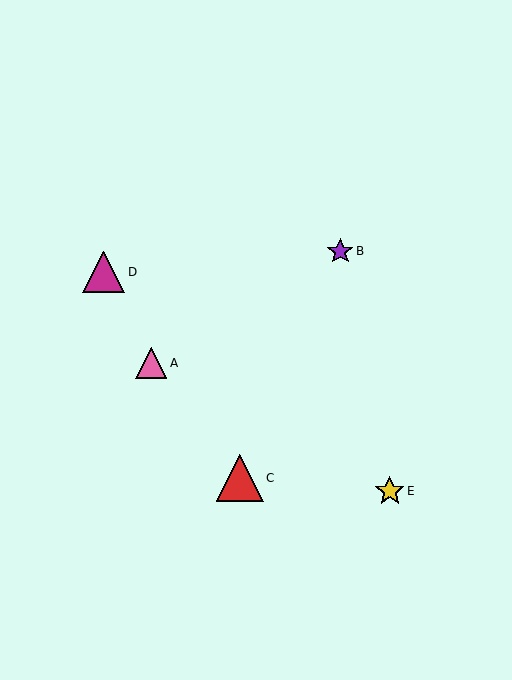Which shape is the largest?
The red triangle (labeled C) is the largest.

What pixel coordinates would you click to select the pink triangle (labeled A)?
Click at (151, 363) to select the pink triangle A.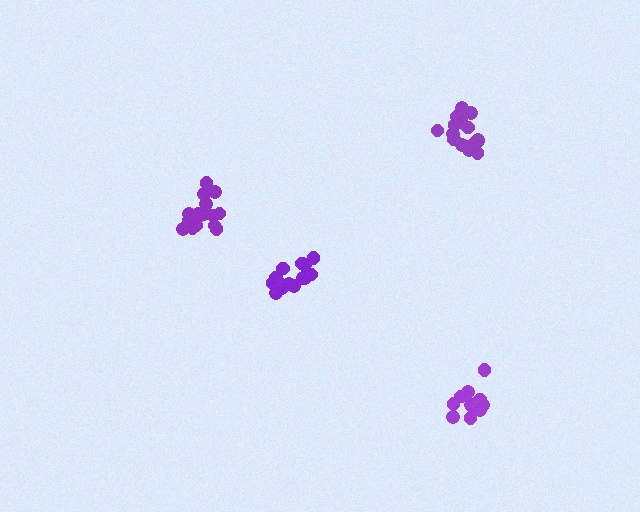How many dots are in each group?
Group 1: 14 dots, Group 2: 12 dots, Group 3: 17 dots, Group 4: 17 dots (60 total).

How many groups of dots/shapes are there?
There are 4 groups.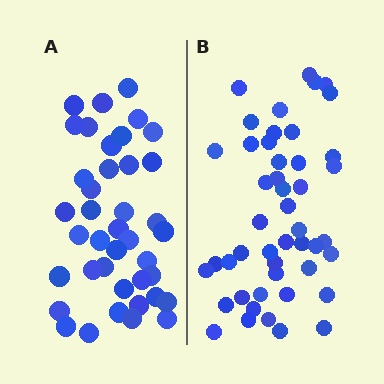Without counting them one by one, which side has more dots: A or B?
Region B (the right region) has more dots.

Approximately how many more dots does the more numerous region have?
Region B has roughly 8 or so more dots than region A.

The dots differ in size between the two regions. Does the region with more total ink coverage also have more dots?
No. Region A has more total ink coverage because its dots are larger, but region B actually contains more individual dots. Total area can be misleading — the number of items is what matters here.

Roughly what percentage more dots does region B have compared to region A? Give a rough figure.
About 20% more.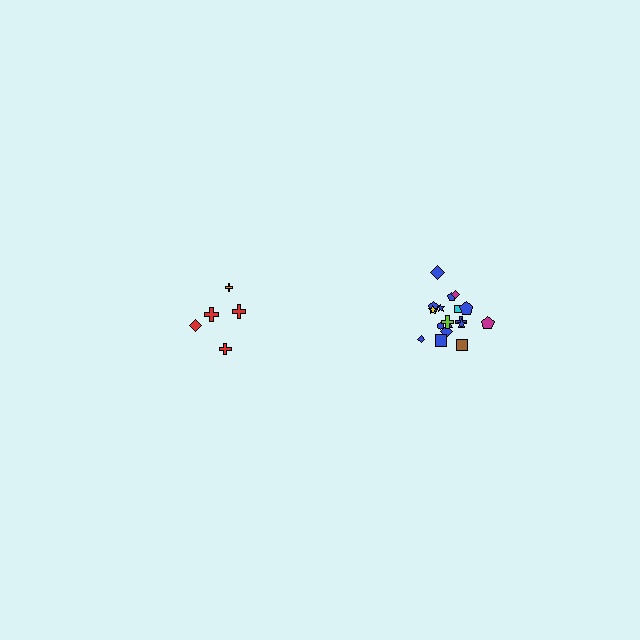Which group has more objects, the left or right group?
The right group.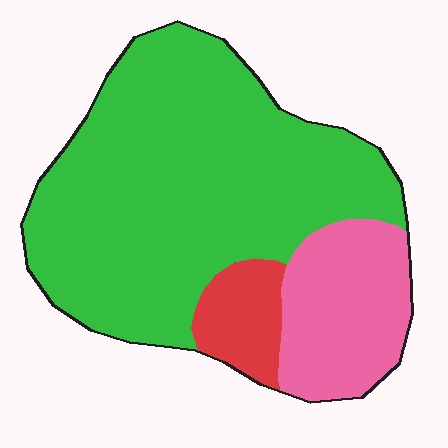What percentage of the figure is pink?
Pink covers roughly 20% of the figure.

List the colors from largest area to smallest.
From largest to smallest: green, pink, red.